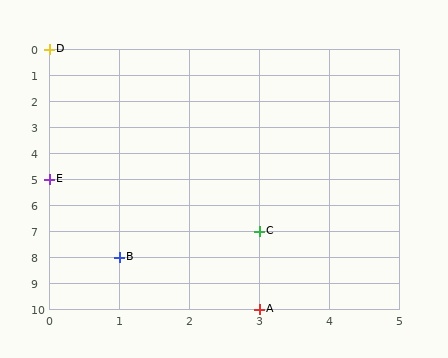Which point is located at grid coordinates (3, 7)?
Point C is at (3, 7).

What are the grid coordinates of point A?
Point A is at grid coordinates (3, 10).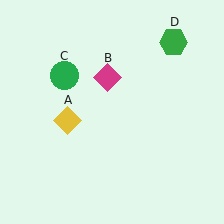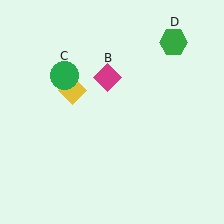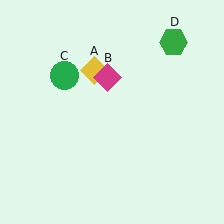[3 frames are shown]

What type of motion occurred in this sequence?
The yellow diamond (object A) rotated clockwise around the center of the scene.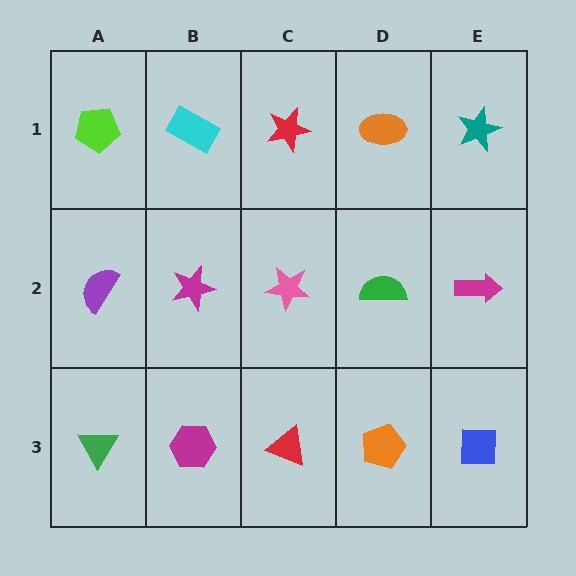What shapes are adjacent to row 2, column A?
A lime pentagon (row 1, column A), a green triangle (row 3, column A), a magenta star (row 2, column B).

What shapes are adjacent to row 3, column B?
A magenta star (row 2, column B), a green triangle (row 3, column A), a red triangle (row 3, column C).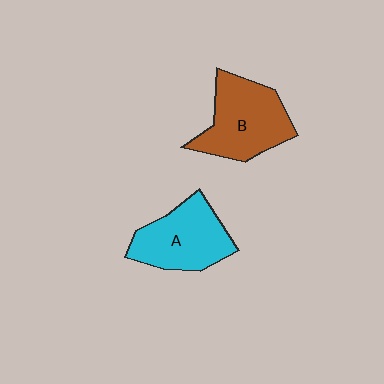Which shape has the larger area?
Shape B (brown).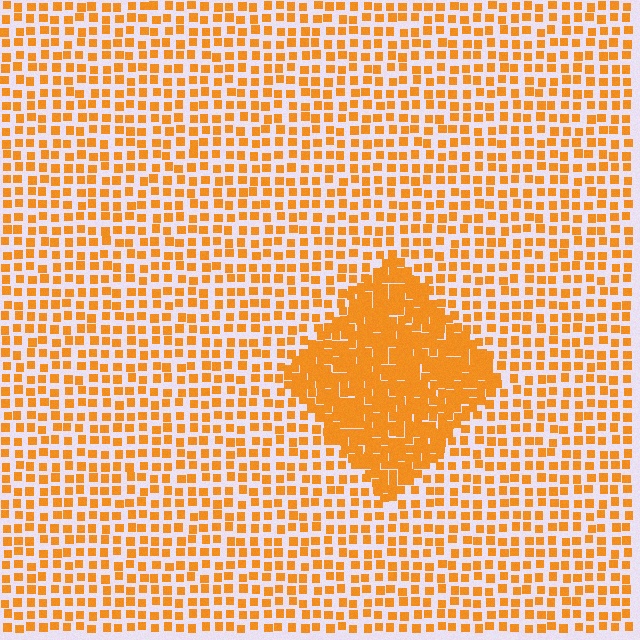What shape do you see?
I see a diamond.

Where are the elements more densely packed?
The elements are more densely packed inside the diamond boundary.